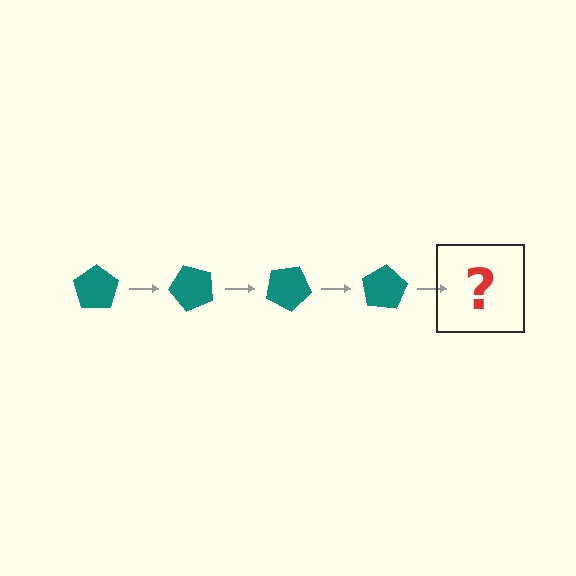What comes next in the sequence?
The next element should be a teal pentagon rotated 200 degrees.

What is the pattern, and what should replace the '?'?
The pattern is that the pentagon rotates 50 degrees each step. The '?' should be a teal pentagon rotated 200 degrees.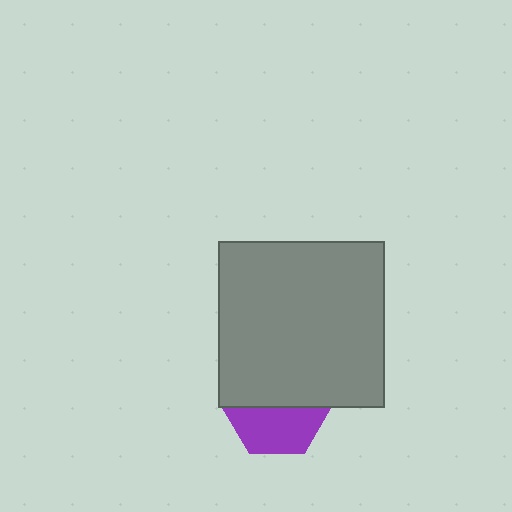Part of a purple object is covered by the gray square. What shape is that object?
It is a hexagon.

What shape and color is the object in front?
The object in front is a gray square.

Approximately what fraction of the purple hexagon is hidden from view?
Roughly 52% of the purple hexagon is hidden behind the gray square.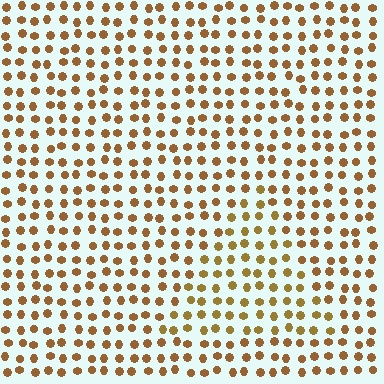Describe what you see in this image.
The image is filled with small brown elements in a uniform arrangement. A triangle-shaped region is visible where the elements are tinted to a slightly different hue, forming a subtle color boundary.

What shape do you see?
I see a triangle.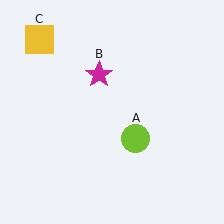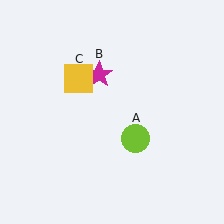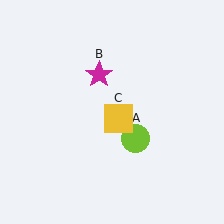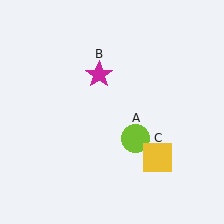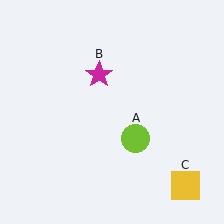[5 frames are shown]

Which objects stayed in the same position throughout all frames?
Lime circle (object A) and magenta star (object B) remained stationary.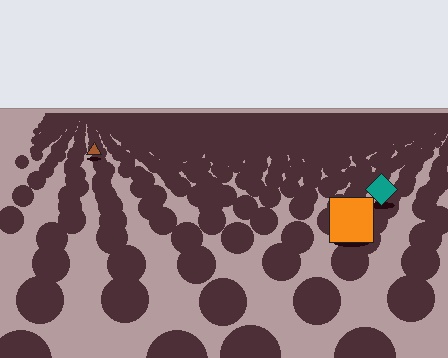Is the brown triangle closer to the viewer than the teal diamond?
No. The teal diamond is closer — you can tell from the texture gradient: the ground texture is coarser near it.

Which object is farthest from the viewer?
The brown triangle is farthest from the viewer. It appears smaller and the ground texture around it is denser.